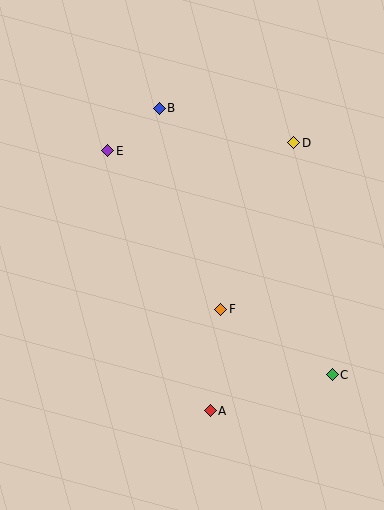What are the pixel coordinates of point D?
Point D is at (294, 143).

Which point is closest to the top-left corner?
Point E is closest to the top-left corner.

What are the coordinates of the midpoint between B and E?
The midpoint between B and E is at (133, 130).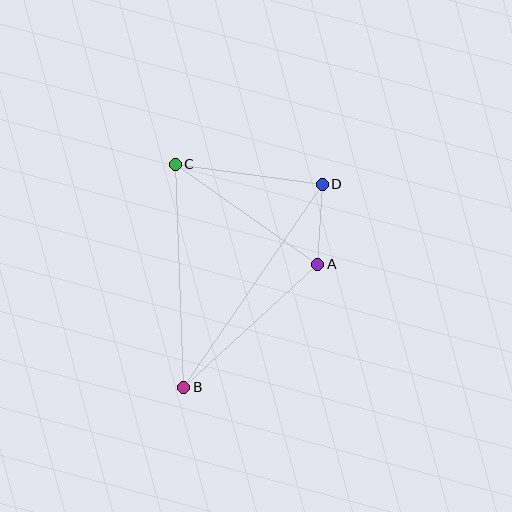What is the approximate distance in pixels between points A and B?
The distance between A and B is approximately 182 pixels.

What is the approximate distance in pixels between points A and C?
The distance between A and C is approximately 175 pixels.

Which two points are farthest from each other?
Points B and D are farthest from each other.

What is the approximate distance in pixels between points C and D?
The distance between C and D is approximately 148 pixels.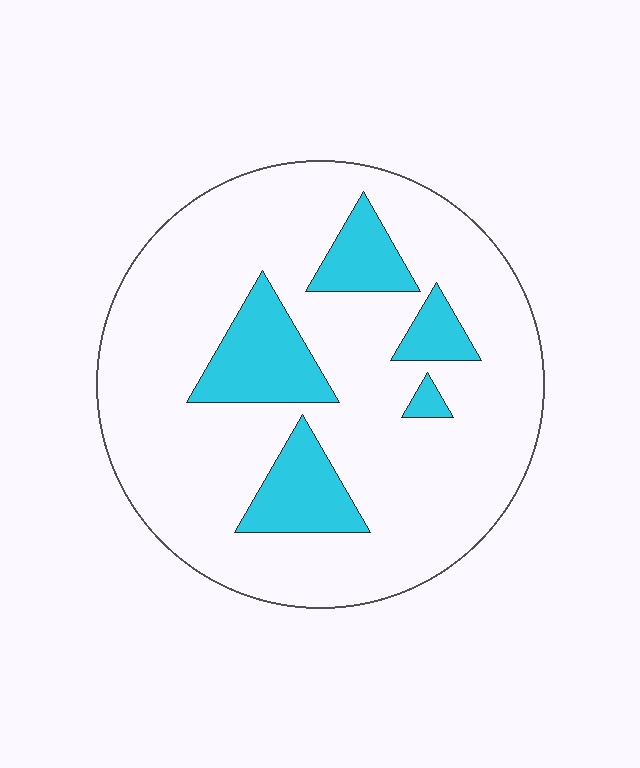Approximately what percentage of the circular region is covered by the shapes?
Approximately 20%.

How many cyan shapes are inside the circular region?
5.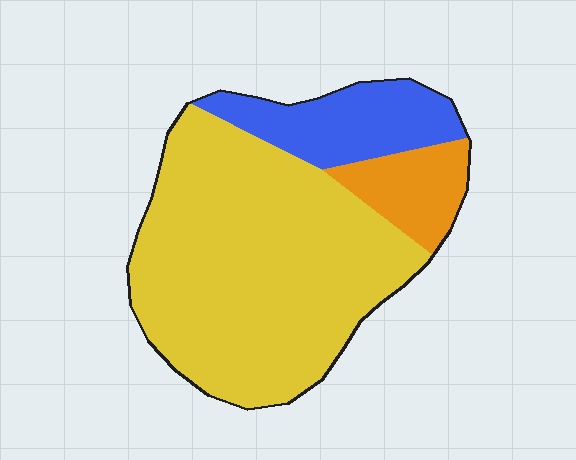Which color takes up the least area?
Orange, at roughly 10%.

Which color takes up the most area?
Yellow, at roughly 70%.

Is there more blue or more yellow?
Yellow.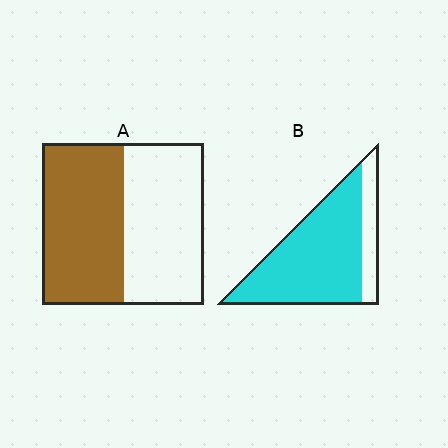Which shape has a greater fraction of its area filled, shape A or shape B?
Shape B.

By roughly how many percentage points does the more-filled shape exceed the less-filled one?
By roughly 30 percentage points (B over A).